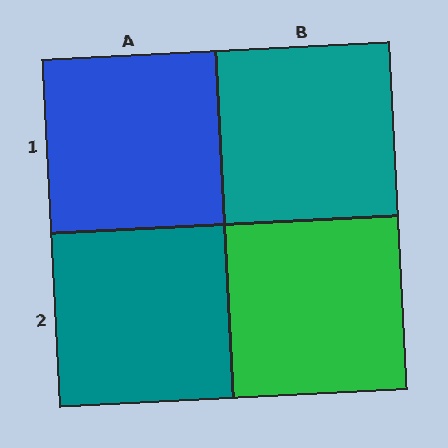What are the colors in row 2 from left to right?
Teal, green.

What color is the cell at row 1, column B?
Teal.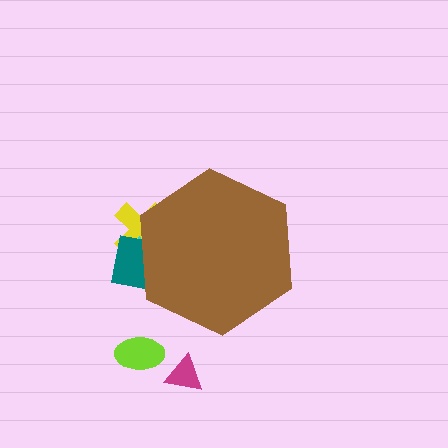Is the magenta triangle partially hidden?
No, the magenta triangle is fully visible.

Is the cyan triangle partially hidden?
Yes, the cyan triangle is partially hidden behind the brown hexagon.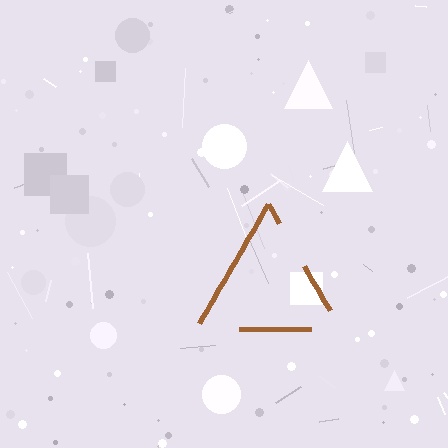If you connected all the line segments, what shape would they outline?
They would outline a triangle.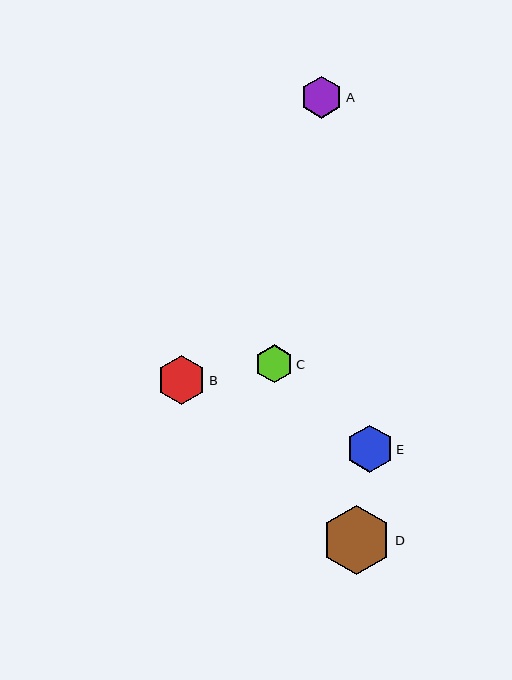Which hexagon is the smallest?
Hexagon C is the smallest with a size of approximately 38 pixels.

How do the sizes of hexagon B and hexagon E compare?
Hexagon B and hexagon E are approximately the same size.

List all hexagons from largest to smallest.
From largest to smallest: D, B, E, A, C.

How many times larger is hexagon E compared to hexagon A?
Hexagon E is approximately 1.1 times the size of hexagon A.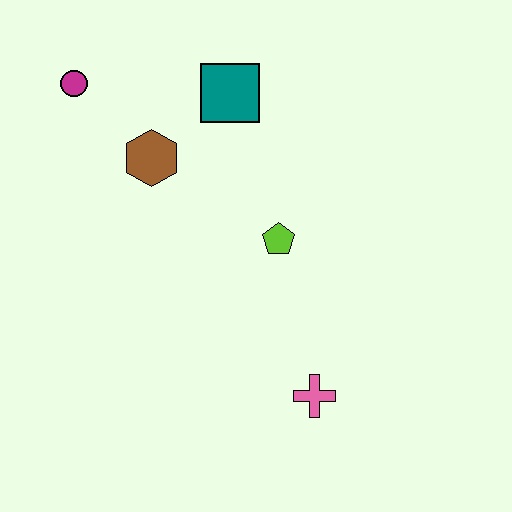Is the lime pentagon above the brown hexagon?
No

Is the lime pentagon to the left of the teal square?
No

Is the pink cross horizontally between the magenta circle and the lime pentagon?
No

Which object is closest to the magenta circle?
The brown hexagon is closest to the magenta circle.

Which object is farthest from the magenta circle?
The pink cross is farthest from the magenta circle.